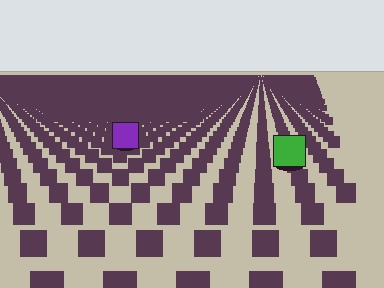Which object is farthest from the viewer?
The purple square is farthest from the viewer. It appears smaller and the ground texture around it is denser.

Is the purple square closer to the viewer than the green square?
No. The green square is closer — you can tell from the texture gradient: the ground texture is coarser near it.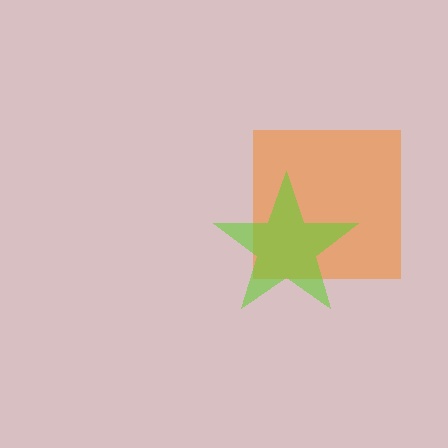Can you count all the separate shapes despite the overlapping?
Yes, there are 2 separate shapes.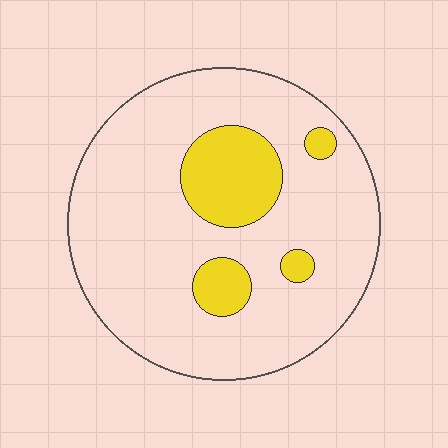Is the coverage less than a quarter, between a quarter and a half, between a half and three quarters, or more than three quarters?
Less than a quarter.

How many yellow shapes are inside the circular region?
4.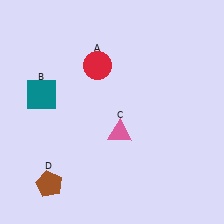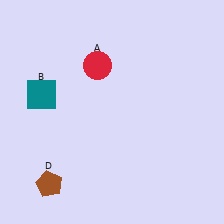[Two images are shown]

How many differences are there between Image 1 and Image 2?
There is 1 difference between the two images.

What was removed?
The pink triangle (C) was removed in Image 2.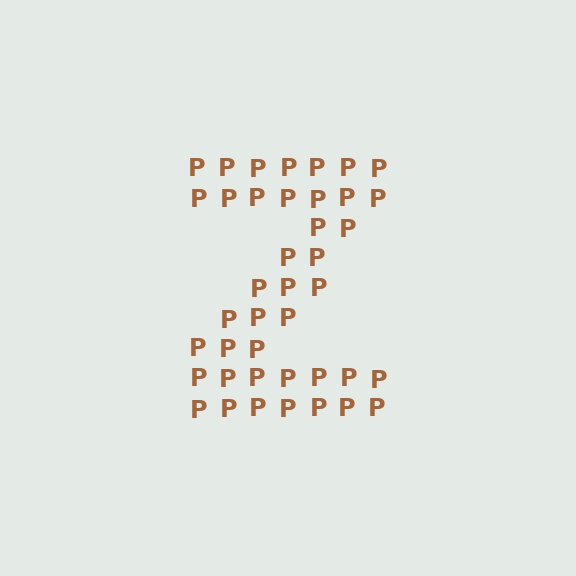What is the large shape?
The large shape is the letter Z.